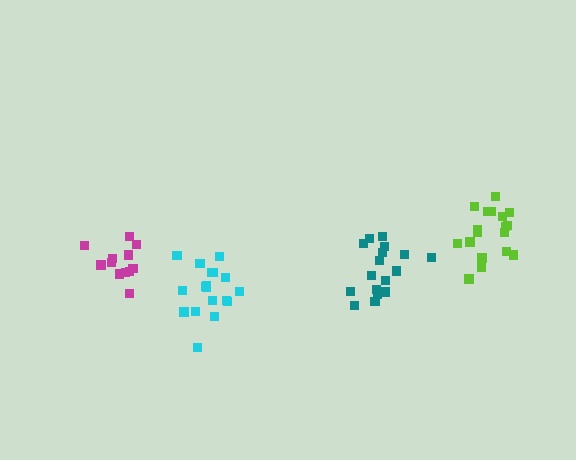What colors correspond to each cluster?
The clusters are colored: magenta, teal, lime, cyan.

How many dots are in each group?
Group 1: 12 dots, Group 2: 17 dots, Group 3: 18 dots, Group 4: 18 dots (65 total).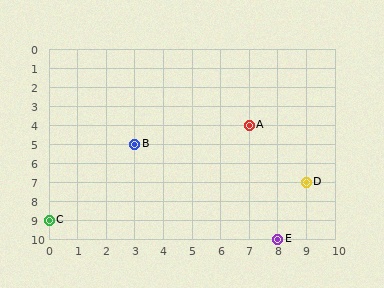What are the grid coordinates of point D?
Point D is at grid coordinates (9, 7).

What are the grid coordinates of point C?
Point C is at grid coordinates (0, 9).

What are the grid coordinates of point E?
Point E is at grid coordinates (8, 10).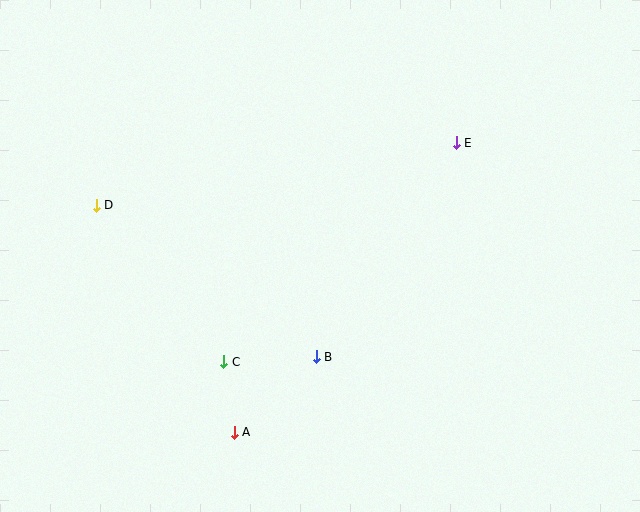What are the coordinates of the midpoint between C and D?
The midpoint between C and D is at (160, 283).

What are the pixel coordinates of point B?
Point B is at (316, 357).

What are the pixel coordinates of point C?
Point C is at (224, 362).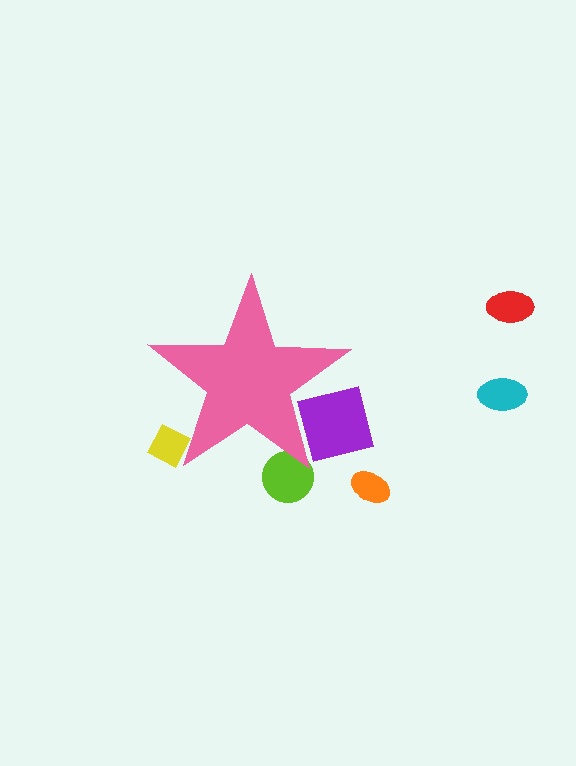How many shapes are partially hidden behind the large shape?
3 shapes are partially hidden.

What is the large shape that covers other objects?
A pink star.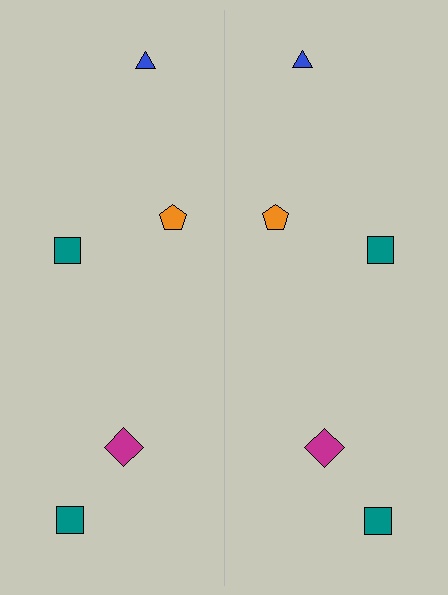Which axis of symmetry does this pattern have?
The pattern has a vertical axis of symmetry running through the center of the image.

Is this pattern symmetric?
Yes, this pattern has bilateral (reflection) symmetry.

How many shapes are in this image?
There are 10 shapes in this image.